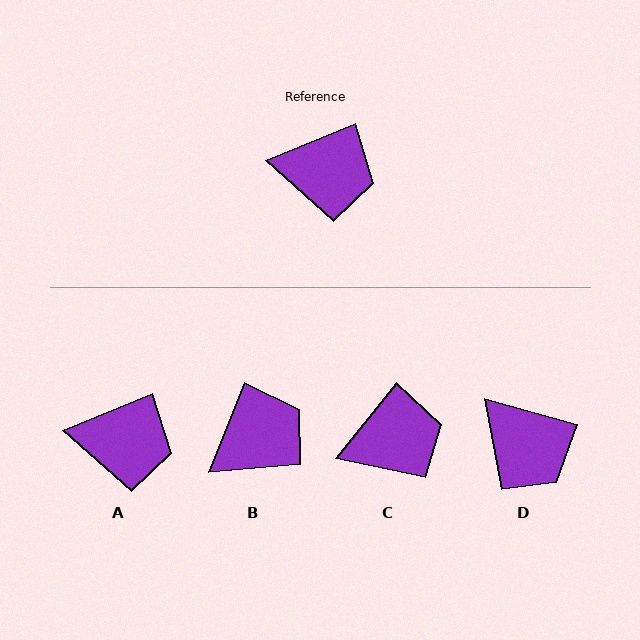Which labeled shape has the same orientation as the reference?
A.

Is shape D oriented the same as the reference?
No, it is off by about 37 degrees.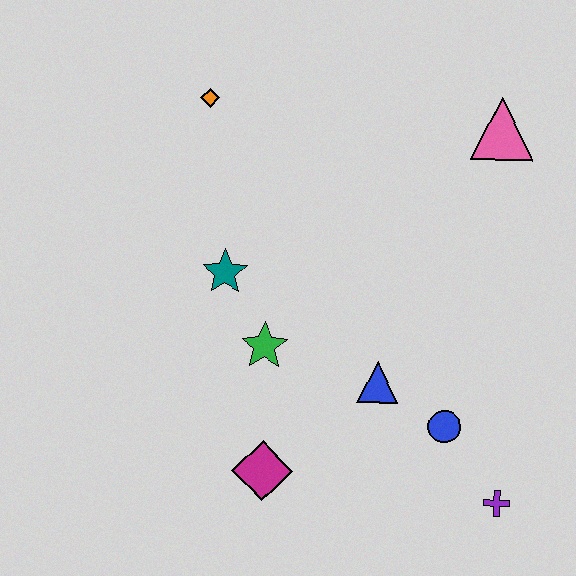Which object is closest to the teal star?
The green star is closest to the teal star.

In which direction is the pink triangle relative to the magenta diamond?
The pink triangle is above the magenta diamond.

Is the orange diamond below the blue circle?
No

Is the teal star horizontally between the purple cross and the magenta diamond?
No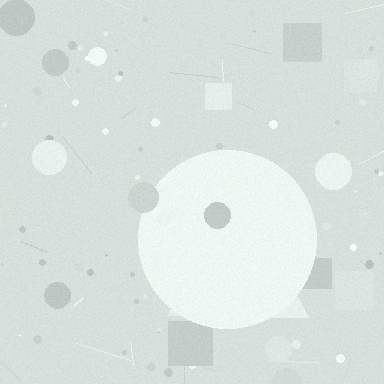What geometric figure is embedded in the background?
A circle is embedded in the background.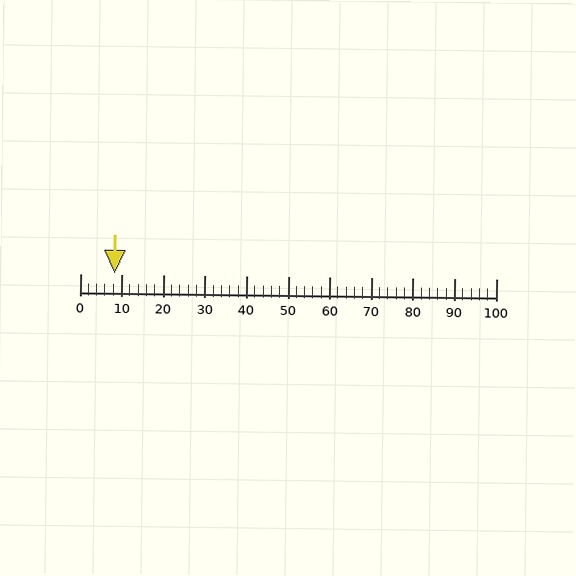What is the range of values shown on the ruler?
The ruler shows values from 0 to 100.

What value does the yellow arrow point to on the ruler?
The yellow arrow points to approximately 8.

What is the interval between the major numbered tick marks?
The major tick marks are spaced 10 units apart.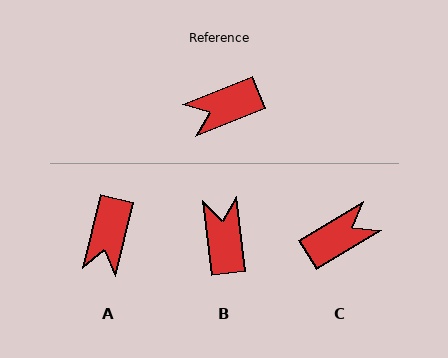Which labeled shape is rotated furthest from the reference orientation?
C, about 171 degrees away.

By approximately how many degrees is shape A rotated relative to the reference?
Approximately 55 degrees counter-clockwise.